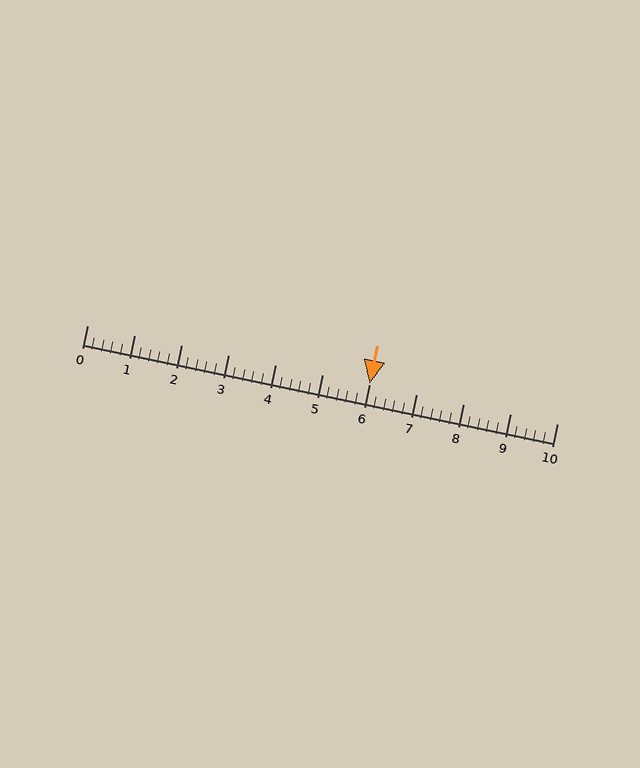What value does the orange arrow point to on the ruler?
The orange arrow points to approximately 6.0.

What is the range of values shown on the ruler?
The ruler shows values from 0 to 10.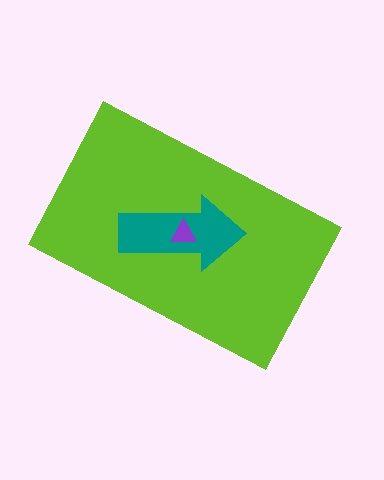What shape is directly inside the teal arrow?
The purple triangle.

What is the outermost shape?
The lime rectangle.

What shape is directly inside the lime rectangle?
The teal arrow.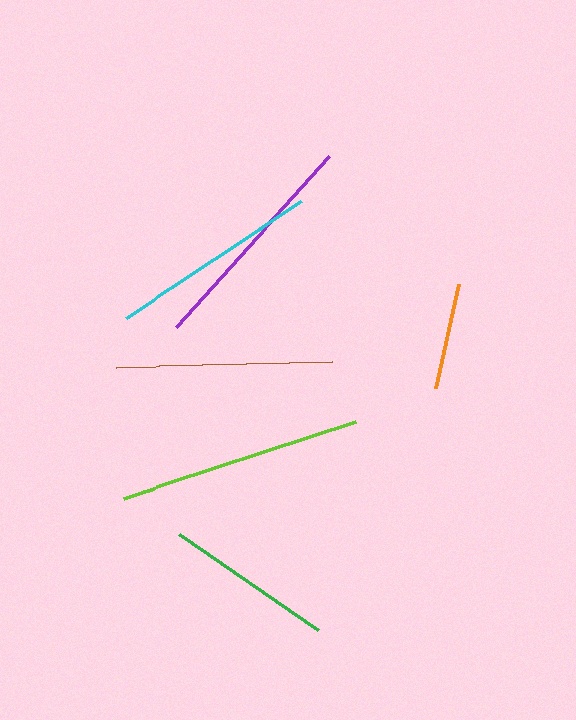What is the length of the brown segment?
The brown segment is approximately 216 pixels long.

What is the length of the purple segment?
The purple segment is approximately 229 pixels long.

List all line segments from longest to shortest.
From longest to shortest: lime, purple, brown, cyan, green, orange.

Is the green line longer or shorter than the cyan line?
The cyan line is longer than the green line.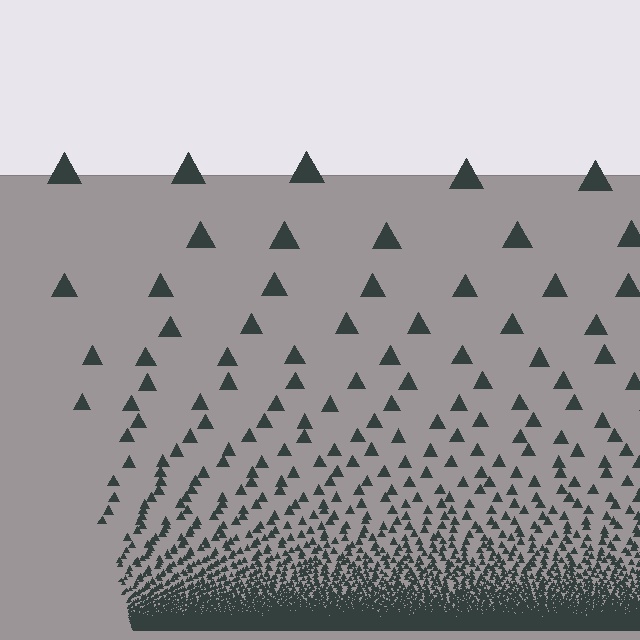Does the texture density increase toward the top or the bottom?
Density increases toward the bottom.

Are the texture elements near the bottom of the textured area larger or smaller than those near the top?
Smaller. The gradient is inverted — elements near the bottom are smaller and denser.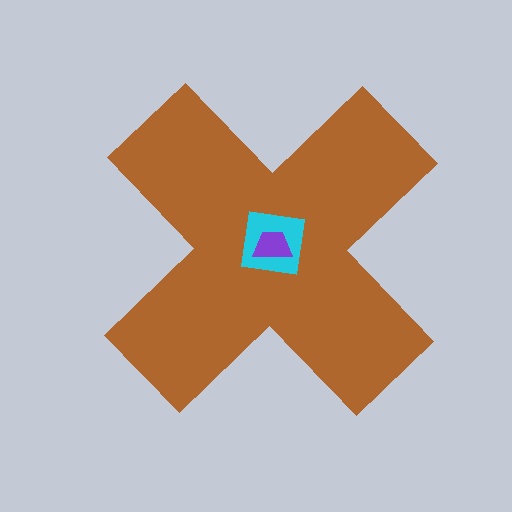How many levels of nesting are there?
3.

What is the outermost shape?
The brown cross.